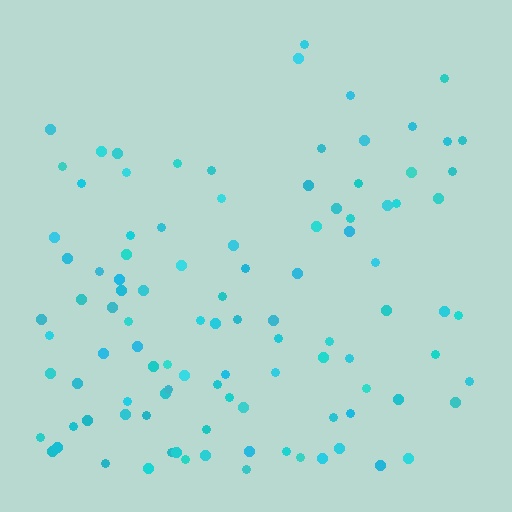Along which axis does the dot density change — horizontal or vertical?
Vertical.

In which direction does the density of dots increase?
From top to bottom, with the bottom side densest.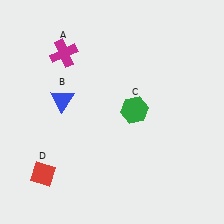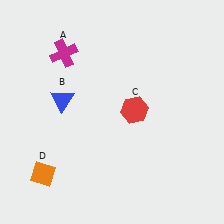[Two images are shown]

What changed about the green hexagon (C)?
In Image 1, C is green. In Image 2, it changed to red.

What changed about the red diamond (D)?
In Image 1, D is red. In Image 2, it changed to orange.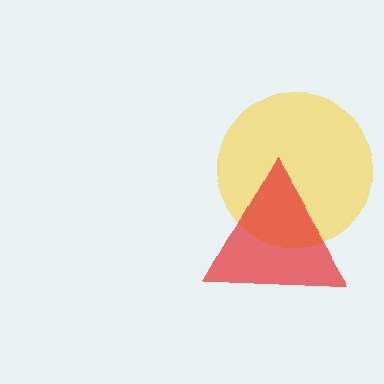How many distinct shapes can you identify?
There are 2 distinct shapes: a yellow circle, a red triangle.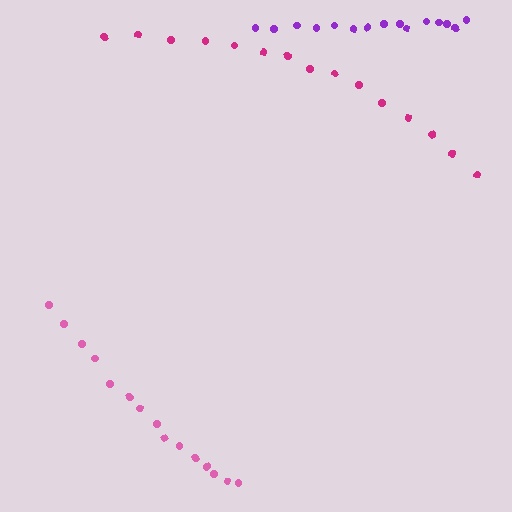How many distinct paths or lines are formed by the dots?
There are 3 distinct paths.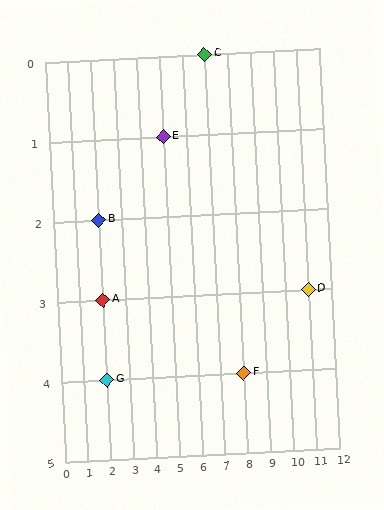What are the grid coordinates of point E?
Point E is at grid coordinates (5, 1).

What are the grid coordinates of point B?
Point B is at grid coordinates (2, 2).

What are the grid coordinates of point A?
Point A is at grid coordinates (2, 3).